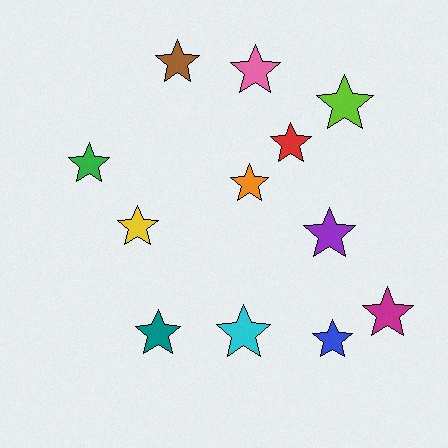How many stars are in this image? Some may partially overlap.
There are 12 stars.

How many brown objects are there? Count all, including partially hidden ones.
There is 1 brown object.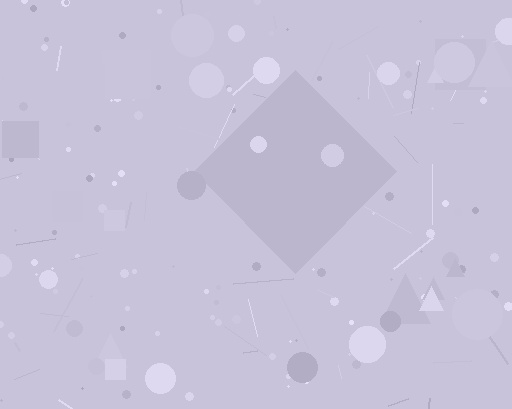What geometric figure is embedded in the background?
A diamond is embedded in the background.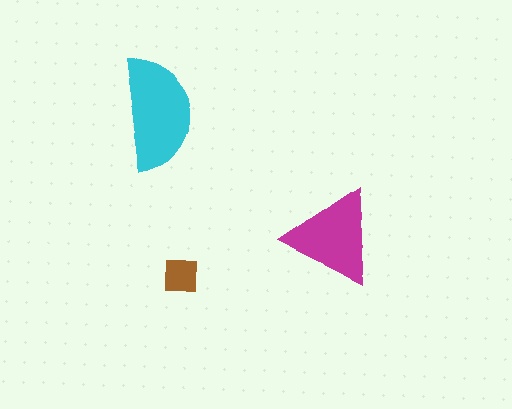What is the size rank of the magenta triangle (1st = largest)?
2nd.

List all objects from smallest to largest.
The brown square, the magenta triangle, the cyan semicircle.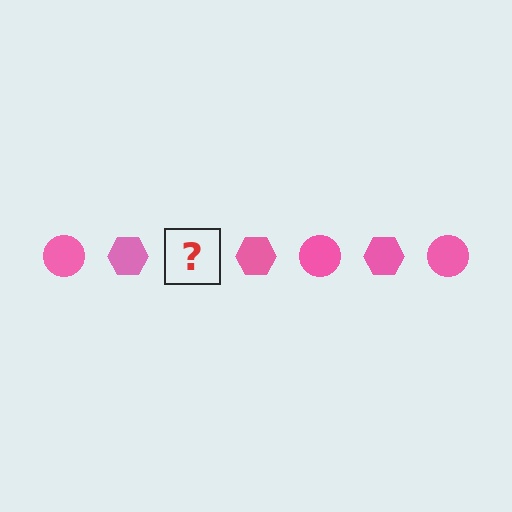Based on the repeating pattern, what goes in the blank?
The blank should be a pink circle.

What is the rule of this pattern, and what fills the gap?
The rule is that the pattern cycles through circle, hexagon shapes in pink. The gap should be filled with a pink circle.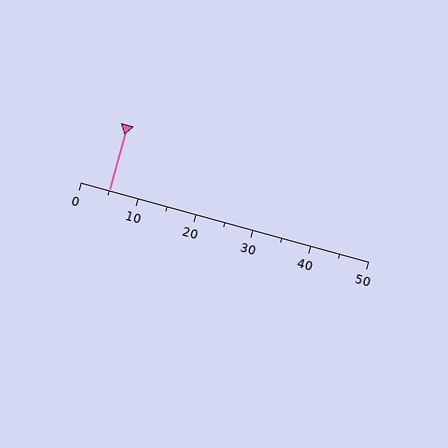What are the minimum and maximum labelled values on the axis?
The axis runs from 0 to 50.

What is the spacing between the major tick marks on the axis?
The major ticks are spaced 10 apart.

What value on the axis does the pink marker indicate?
The marker indicates approximately 5.